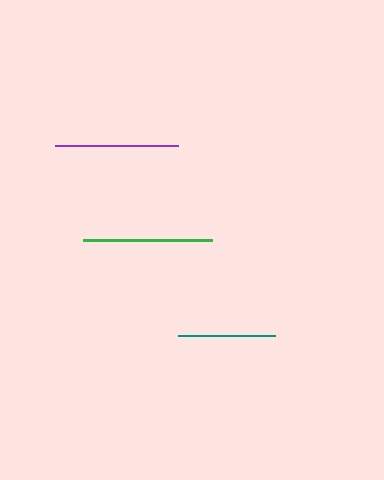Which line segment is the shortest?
The teal line is the shortest at approximately 97 pixels.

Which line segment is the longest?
The green line is the longest at approximately 130 pixels.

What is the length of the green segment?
The green segment is approximately 130 pixels long.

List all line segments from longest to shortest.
From longest to shortest: green, purple, teal.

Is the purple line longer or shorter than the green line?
The green line is longer than the purple line.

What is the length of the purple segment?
The purple segment is approximately 123 pixels long.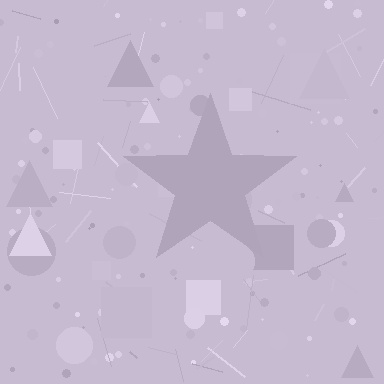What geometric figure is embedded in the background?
A star is embedded in the background.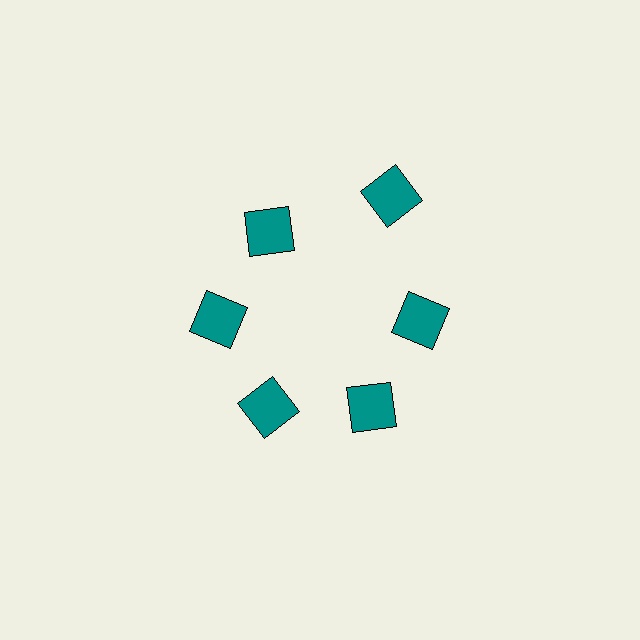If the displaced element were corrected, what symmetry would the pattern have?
It would have 6-fold rotational symmetry — the pattern would map onto itself every 60 degrees.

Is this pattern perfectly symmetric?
No. The 6 teal squares are arranged in a ring, but one element near the 1 o'clock position is pushed outward from the center, breaking the 6-fold rotational symmetry.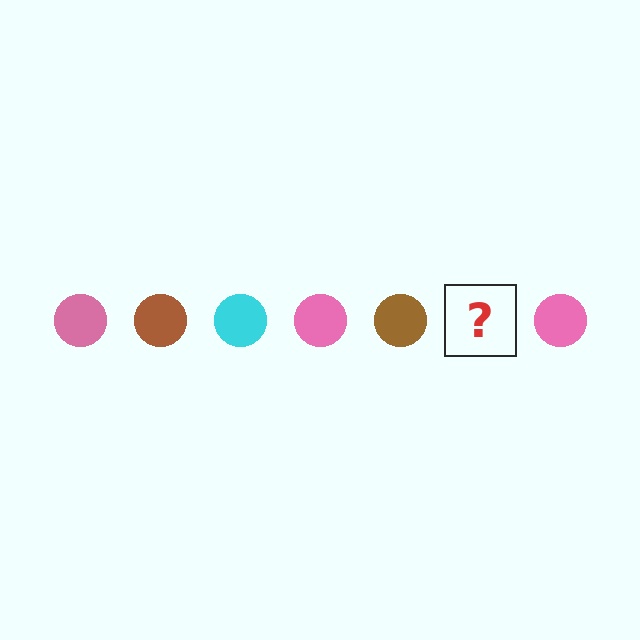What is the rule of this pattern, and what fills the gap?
The rule is that the pattern cycles through pink, brown, cyan circles. The gap should be filled with a cyan circle.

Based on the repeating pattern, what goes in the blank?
The blank should be a cyan circle.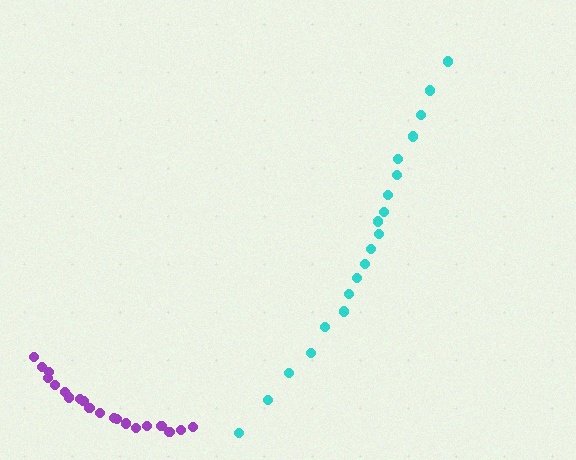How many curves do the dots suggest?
There are 2 distinct paths.